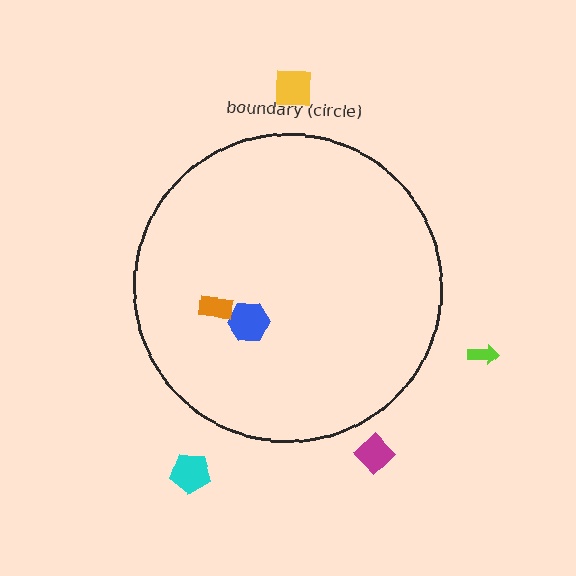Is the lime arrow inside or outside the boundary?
Outside.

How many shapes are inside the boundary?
2 inside, 4 outside.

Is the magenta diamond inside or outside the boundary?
Outside.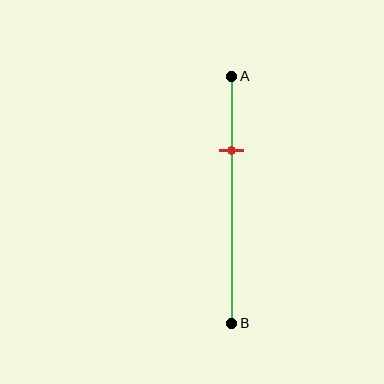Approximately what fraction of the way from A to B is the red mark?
The red mark is approximately 30% of the way from A to B.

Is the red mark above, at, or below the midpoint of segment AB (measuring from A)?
The red mark is above the midpoint of segment AB.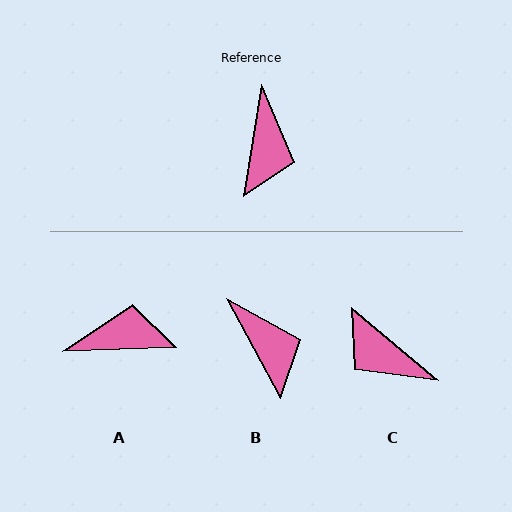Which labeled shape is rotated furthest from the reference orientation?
C, about 121 degrees away.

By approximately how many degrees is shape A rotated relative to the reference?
Approximately 101 degrees counter-clockwise.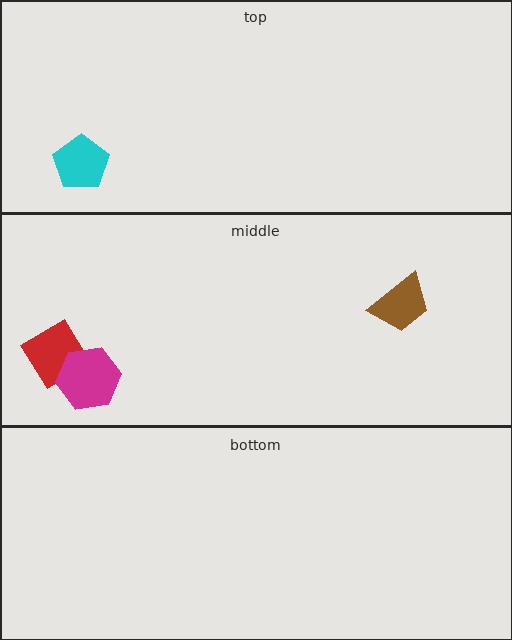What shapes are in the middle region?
The red diamond, the magenta hexagon, the brown trapezoid.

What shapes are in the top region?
The cyan pentagon.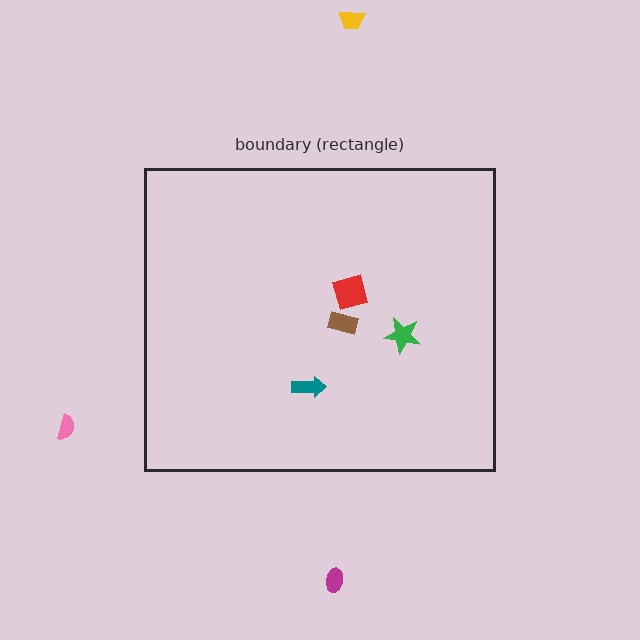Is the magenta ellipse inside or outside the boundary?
Outside.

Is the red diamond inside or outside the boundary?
Inside.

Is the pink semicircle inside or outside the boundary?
Outside.